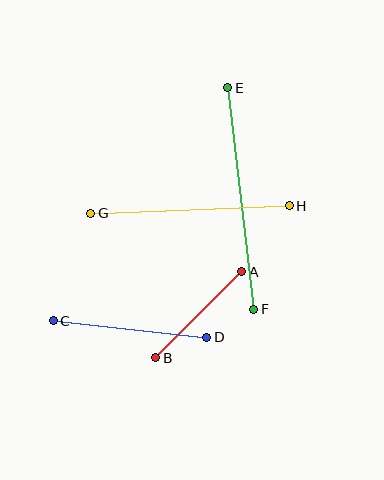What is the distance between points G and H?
The distance is approximately 199 pixels.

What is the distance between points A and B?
The distance is approximately 122 pixels.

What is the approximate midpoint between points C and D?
The midpoint is at approximately (130, 329) pixels.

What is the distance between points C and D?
The distance is approximately 155 pixels.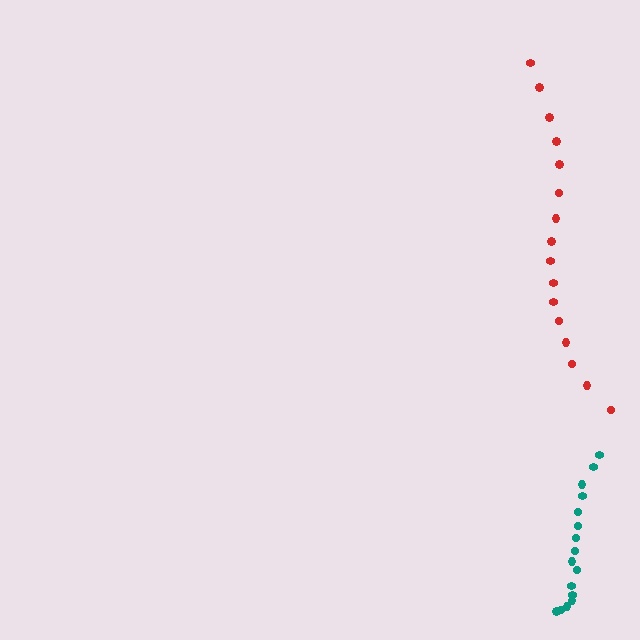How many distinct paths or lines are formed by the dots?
There are 2 distinct paths.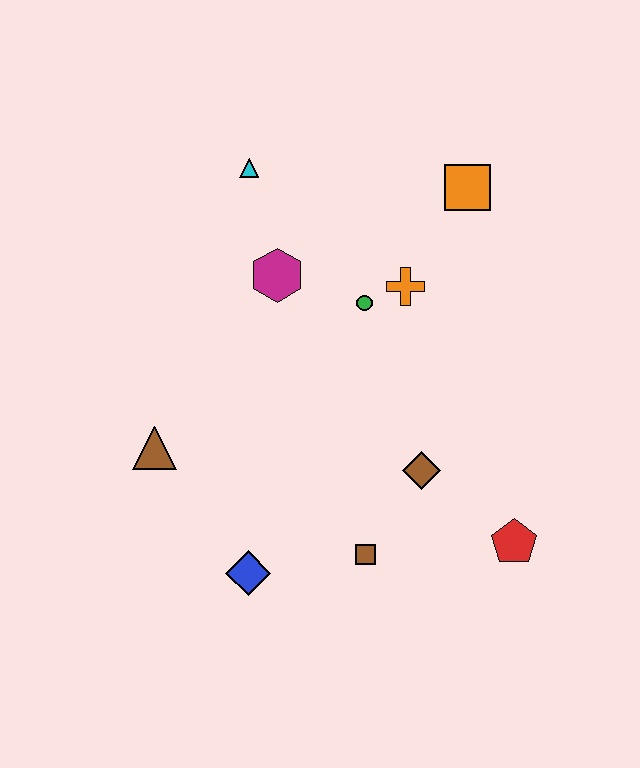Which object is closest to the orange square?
The orange cross is closest to the orange square.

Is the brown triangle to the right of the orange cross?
No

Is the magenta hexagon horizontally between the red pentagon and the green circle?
No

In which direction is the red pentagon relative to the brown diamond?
The red pentagon is to the right of the brown diamond.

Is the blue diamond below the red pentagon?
Yes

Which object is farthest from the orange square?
The blue diamond is farthest from the orange square.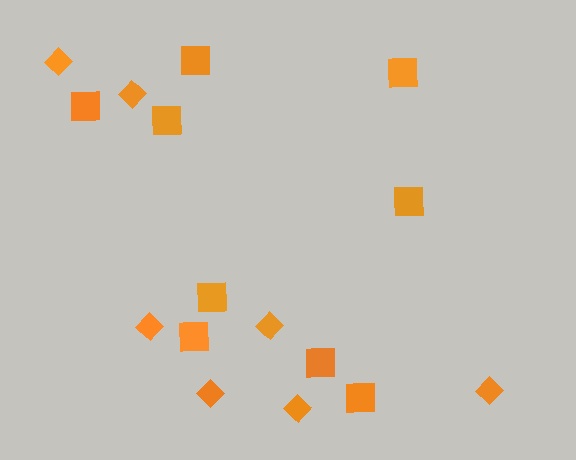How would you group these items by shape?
There are 2 groups: one group of diamonds (7) and one group of squares (9).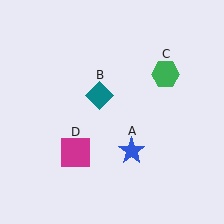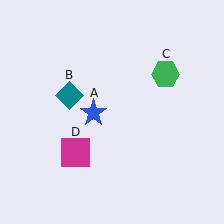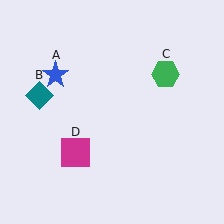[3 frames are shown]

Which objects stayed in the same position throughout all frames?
Green hexagon (object C) and magenta square (object D) remained stationary.